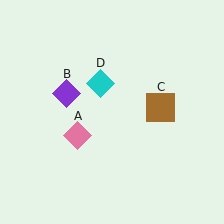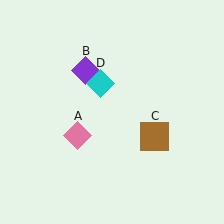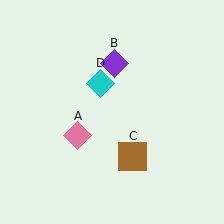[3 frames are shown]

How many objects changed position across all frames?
2 objects changed position: purple diamond (object B), brown square (object C).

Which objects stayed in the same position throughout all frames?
Pink diamond (object A) and cyan diamond (object D) remained stationary.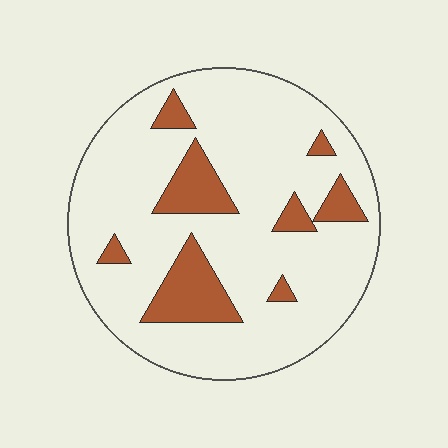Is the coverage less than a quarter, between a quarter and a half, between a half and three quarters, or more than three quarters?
Less than a quarter.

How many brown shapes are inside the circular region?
8.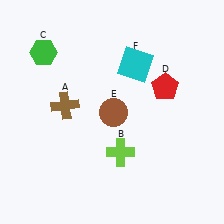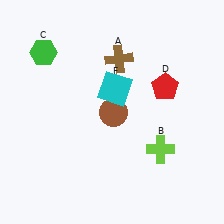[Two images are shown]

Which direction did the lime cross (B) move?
The lime cross (B) moved right.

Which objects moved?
The objects that moved are: the brown cross (A), the lime cross (B), the cyan square (F).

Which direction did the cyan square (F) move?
The cyan square (F) moved down.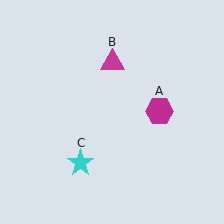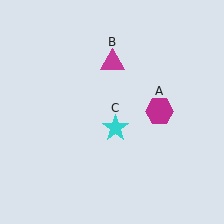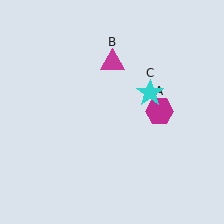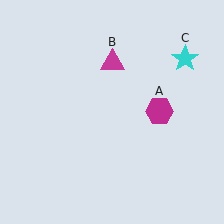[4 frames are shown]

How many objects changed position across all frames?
1 object changed position: cyan star (object C).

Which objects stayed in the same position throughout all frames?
Magenta hexagon (object A) and magenta triangle (object B) remained stationary.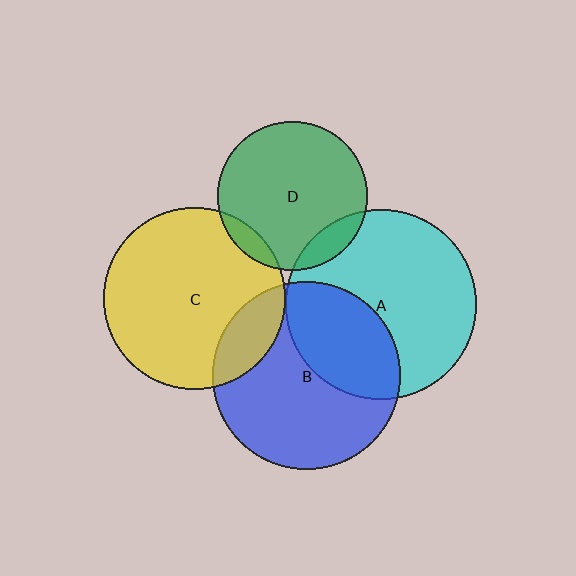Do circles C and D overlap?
Yes.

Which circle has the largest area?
Circle A (cyan).